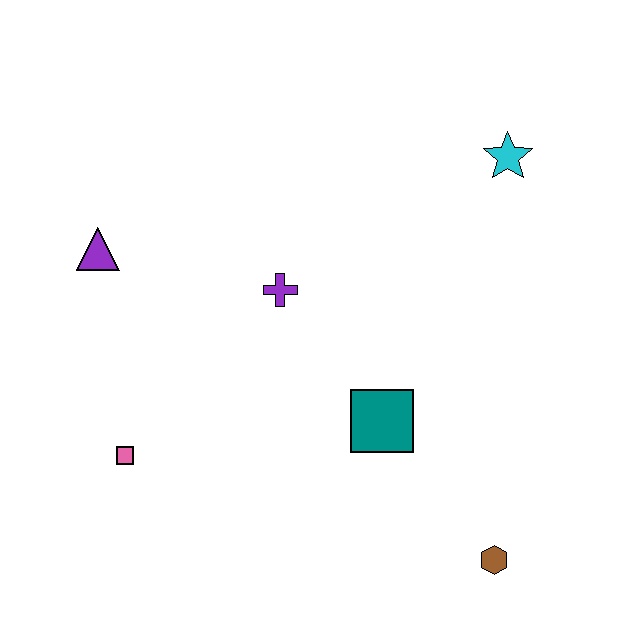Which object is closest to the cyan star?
The purple cross is closest to the cyan star.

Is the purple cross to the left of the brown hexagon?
Yes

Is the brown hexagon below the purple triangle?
Yes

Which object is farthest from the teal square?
The purple triangle is farthest from the teal square.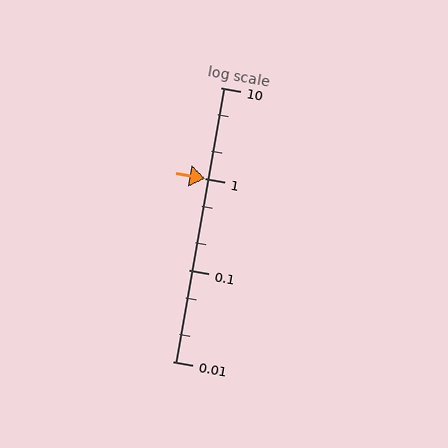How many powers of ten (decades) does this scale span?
The scale spans 3 decades, from 0.01 to 10.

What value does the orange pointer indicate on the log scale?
The pointer indicates approximately 1.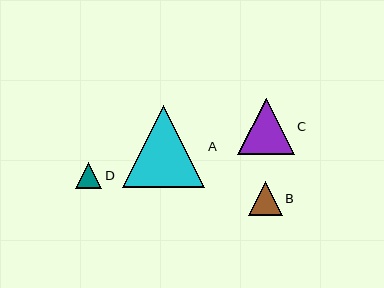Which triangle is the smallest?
Triangle D is the smallest with a size of approximately 26 pixels.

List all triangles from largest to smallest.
From largest to smallest: A, C, B, D.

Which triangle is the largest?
Triangle A is the largest with a size of approximately 82 pixels.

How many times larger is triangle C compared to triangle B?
Triangle C is approximately 1.7 times the size of triangle B.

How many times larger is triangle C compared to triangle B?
Triangle C is approximately 1.7 times the size of triangle B.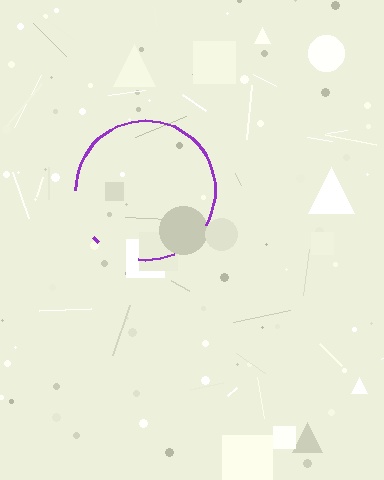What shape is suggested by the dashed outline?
The dashed outline suggests a circle.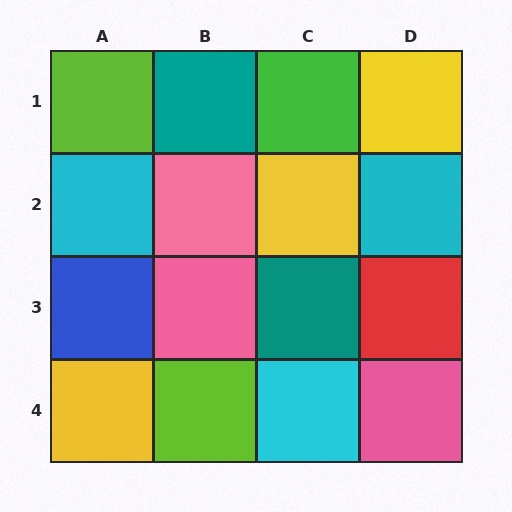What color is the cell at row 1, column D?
Yellow.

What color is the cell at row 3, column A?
Blue.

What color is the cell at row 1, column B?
Teal.